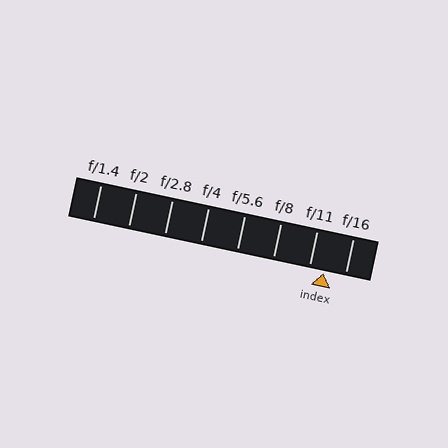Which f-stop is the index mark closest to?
The index mark is closest to f/11.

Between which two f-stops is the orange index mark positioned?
The index mark is between f/11 and f/16.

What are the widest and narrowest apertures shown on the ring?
The widest aperture shown is f/1.4 and the narrowest is f/16.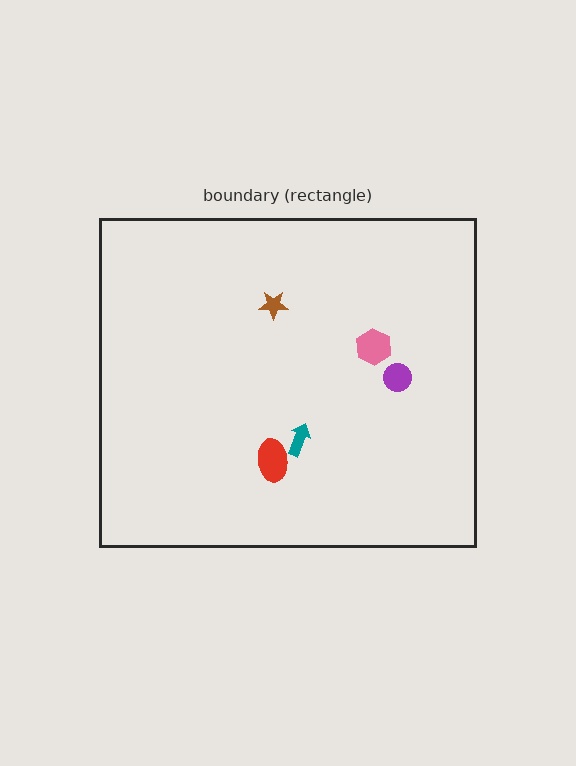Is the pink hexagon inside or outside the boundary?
Inside.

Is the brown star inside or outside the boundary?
Inside.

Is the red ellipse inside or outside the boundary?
Inside.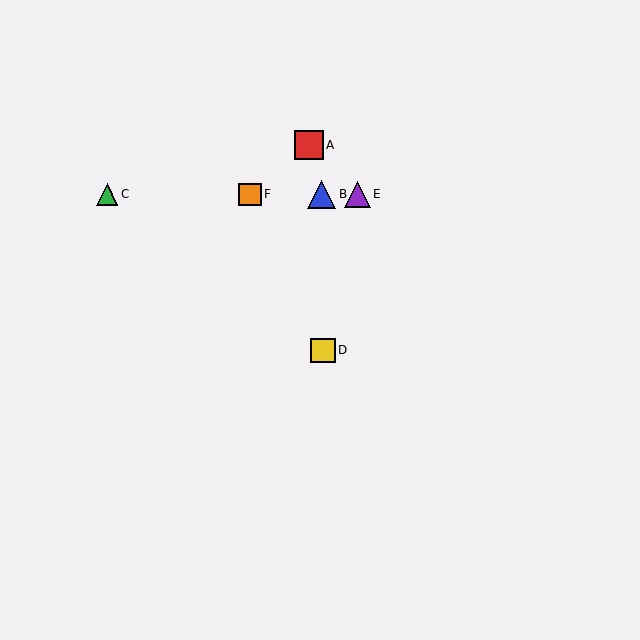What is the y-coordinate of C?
Object C is at y≈194.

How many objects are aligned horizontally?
4 objects (B, C, E, F) are aligned horizontally.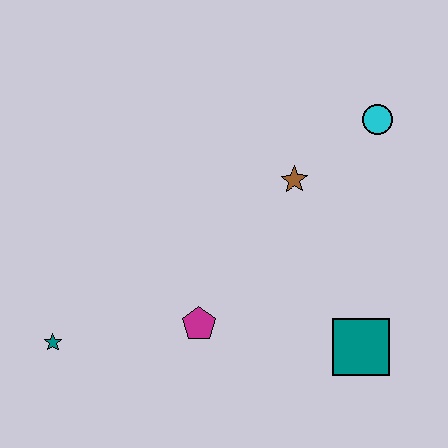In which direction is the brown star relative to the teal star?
The brown star is to the right of the teal star.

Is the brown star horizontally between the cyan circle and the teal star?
Yes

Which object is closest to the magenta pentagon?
The teal star is closest to the magenta pentagon.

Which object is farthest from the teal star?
The cyan circle is farthest from the teal star.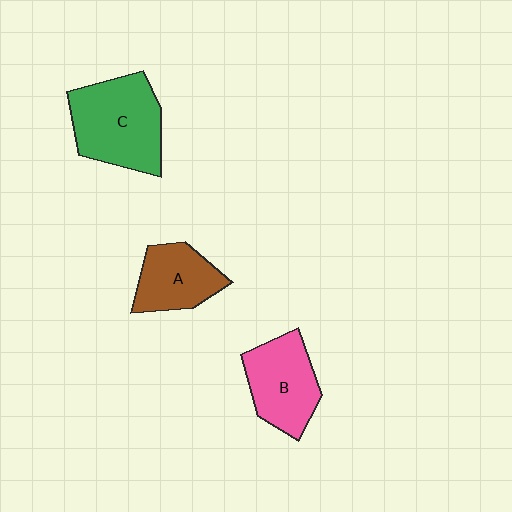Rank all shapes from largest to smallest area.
From largest to smallest: C (green), B (pink), A (brown).